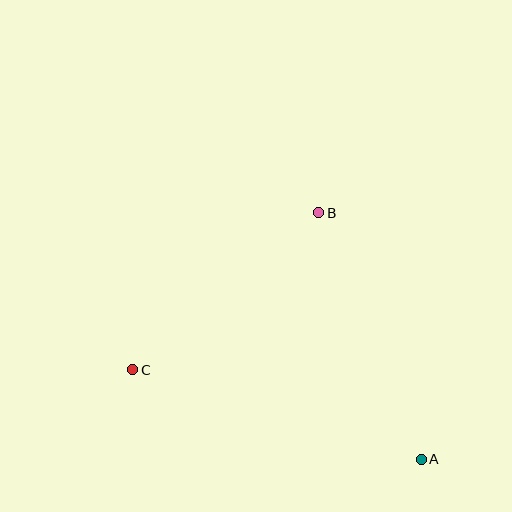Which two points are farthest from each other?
Points A and C are farthest from each other.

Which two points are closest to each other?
Points B and C are closest to each other.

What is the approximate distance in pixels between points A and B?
The distance between A and B is approximately 267 pixels.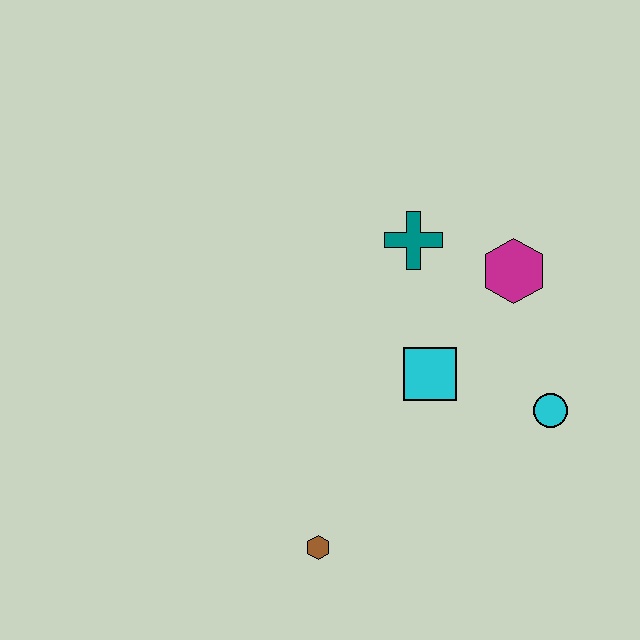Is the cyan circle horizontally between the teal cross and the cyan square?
No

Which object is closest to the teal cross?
The magenta hexagon is closest to the teal cross.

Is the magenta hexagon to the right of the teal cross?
Yes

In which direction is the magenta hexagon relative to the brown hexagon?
The magenta hexagon is above the brown hexagon.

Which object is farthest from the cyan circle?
The brown hexagon is farthest from the cyan circle.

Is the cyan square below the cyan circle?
No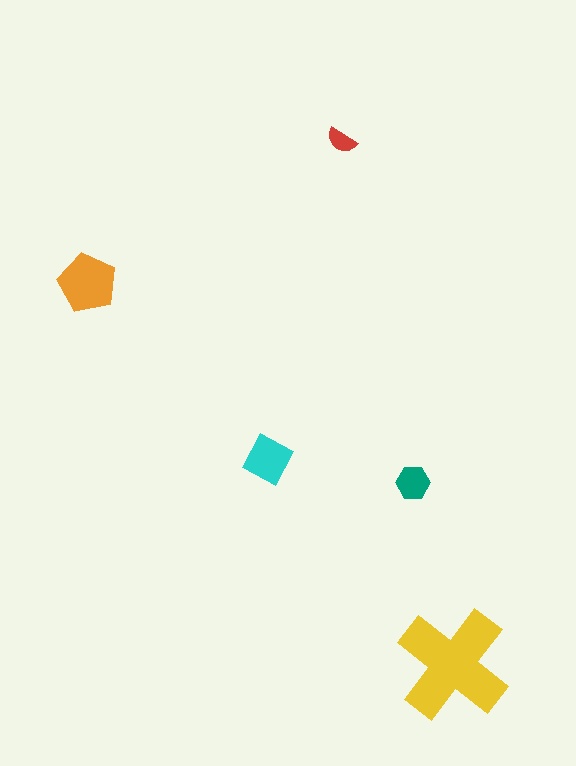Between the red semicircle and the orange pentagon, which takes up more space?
The orange pentagon.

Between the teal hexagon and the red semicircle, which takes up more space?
The teal hexagon.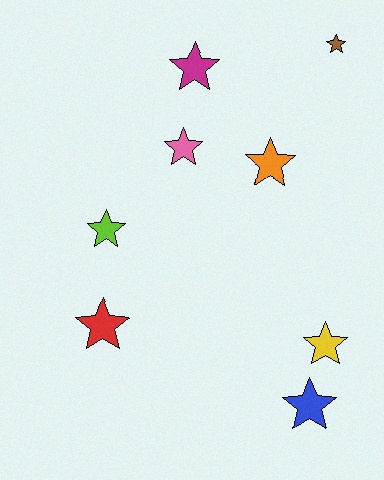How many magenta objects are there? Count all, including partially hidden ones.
There is 1 magenta object.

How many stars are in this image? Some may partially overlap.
There are 8 stars.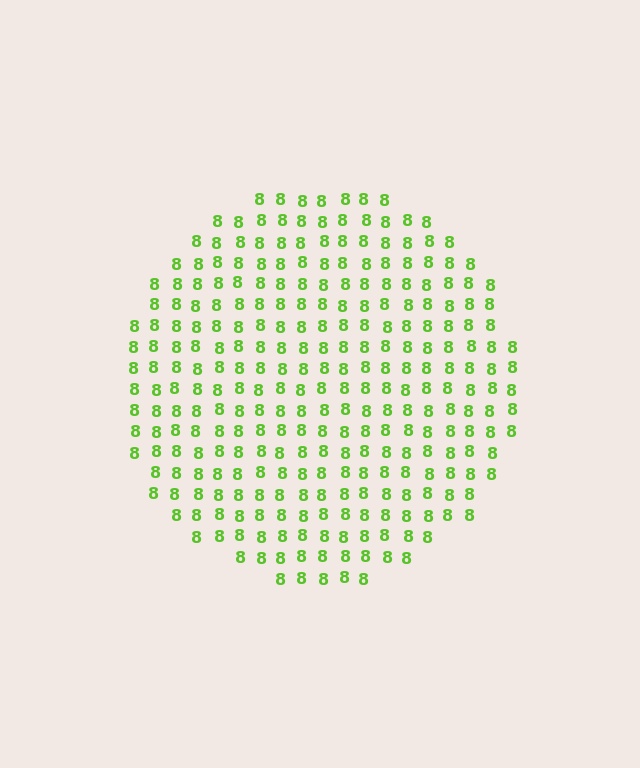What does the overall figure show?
The overall figure shows a circle.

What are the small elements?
The small elements are digit 8's.